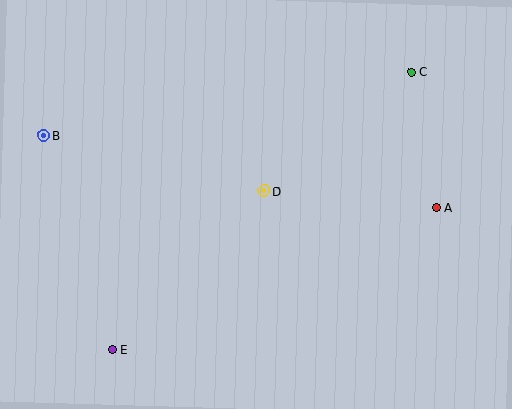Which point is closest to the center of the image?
Point D at (264, 191) is closest to the center.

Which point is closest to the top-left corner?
Point B is closest to the top-left corner.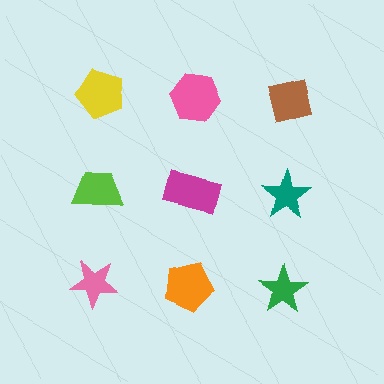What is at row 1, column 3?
A brown square.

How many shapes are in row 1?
3 shapes.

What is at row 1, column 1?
A yellow pentagon.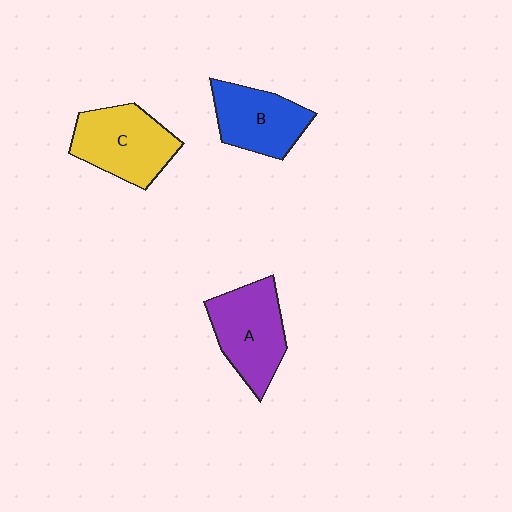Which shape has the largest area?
Shape C (yellow).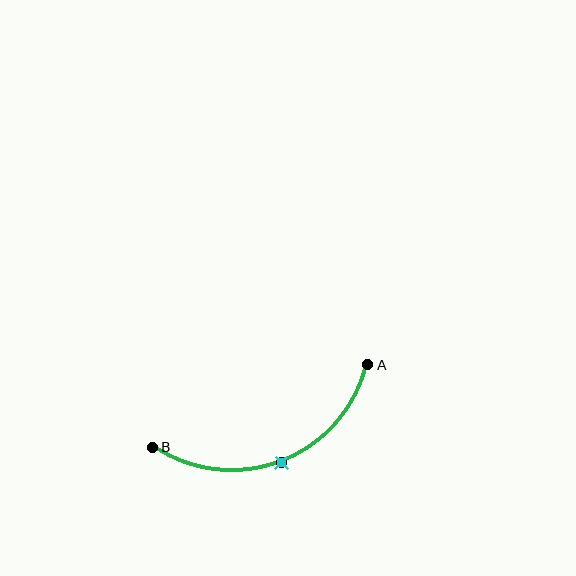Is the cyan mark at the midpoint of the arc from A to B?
Yes. The cyan mark lies on the arc at equal arc-length from both A and B — it is the arc midpoint.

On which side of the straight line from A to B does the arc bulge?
The arc bulges below the straight line connecting A and B.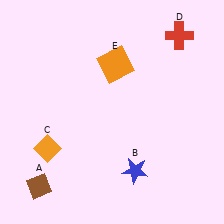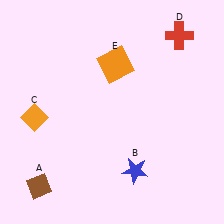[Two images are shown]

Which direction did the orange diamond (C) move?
The orange diamond (C) moved up.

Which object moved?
The orange diamond (C) moved up.